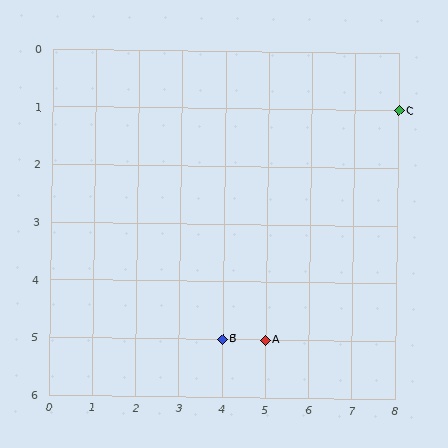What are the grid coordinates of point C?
Point C is at grid coordinates (8, 1).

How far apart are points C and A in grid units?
Points C and A are 3 columns and 4 rows apart (about 5.0 grid units diagonally).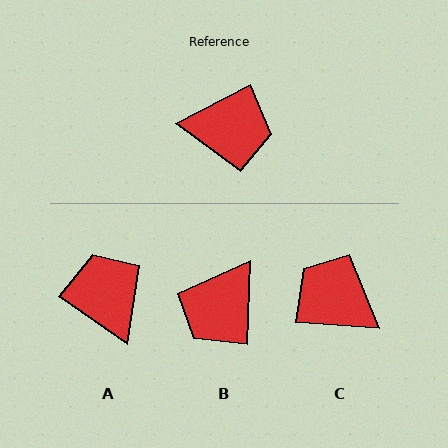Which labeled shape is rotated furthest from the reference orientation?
C, about 149 degrees away.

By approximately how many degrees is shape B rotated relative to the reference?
Approximately 119 degrees clockwise.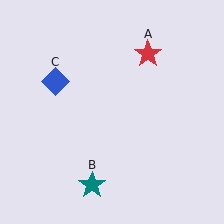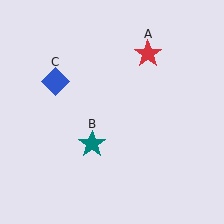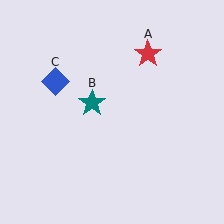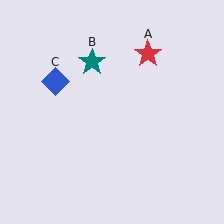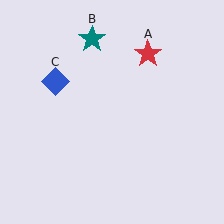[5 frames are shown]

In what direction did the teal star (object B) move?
The teal star (object B) moved up.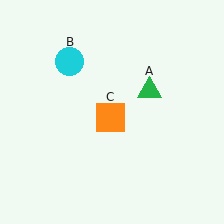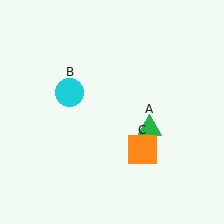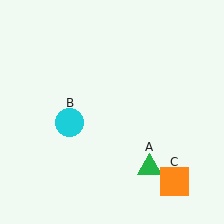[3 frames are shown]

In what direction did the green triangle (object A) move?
The green triangle (object A) moved down.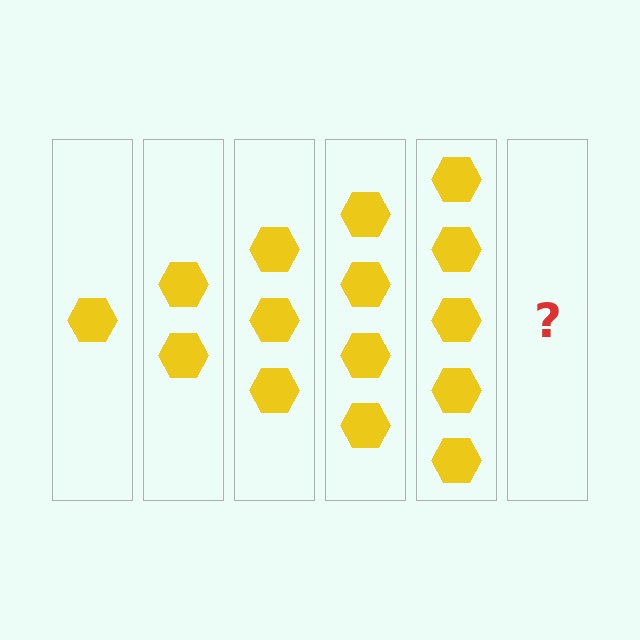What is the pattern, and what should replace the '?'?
The pattern is that each step adds one more hexagon. The '?' should be 6 hexagons.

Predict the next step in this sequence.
The next step is 6 hexagons.